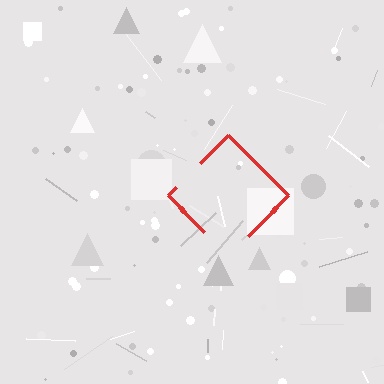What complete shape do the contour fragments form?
The contour fragments form a diamond.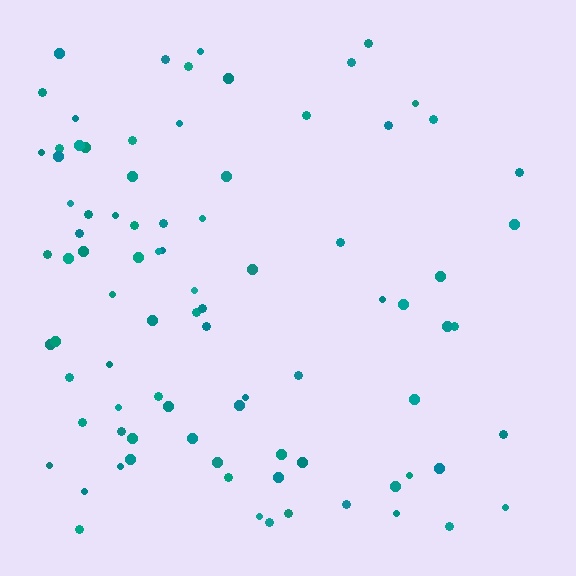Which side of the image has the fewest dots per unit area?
The right.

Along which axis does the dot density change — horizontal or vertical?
Horizontal.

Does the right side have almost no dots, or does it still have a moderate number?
Still a moderate number, just noticeably fewer than the left.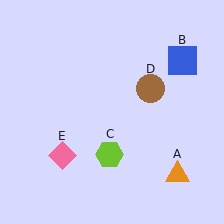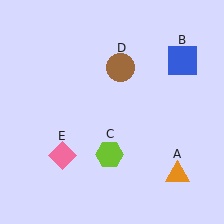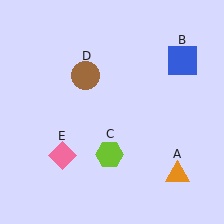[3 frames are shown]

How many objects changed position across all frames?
1 object changed position: brown circle (object D).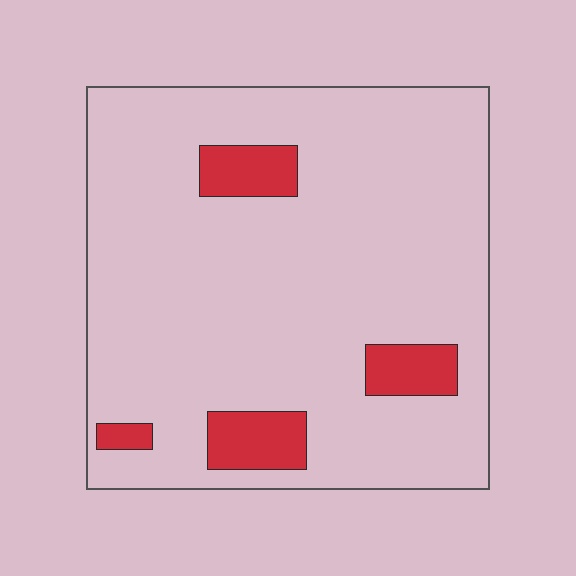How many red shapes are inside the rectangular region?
4.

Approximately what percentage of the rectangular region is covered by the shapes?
Approximately 10%.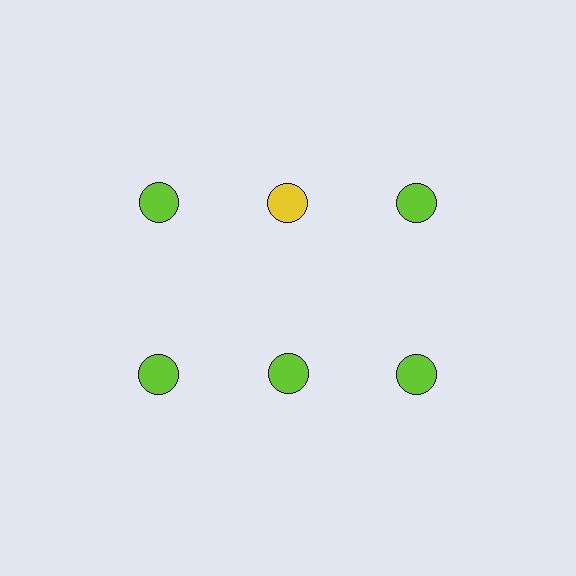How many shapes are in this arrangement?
There are 6 shapes arranged in a grid pattern.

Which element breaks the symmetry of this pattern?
The yellow circle in the top row, second from left column breaks the symmetry. All other shapes are lime circles.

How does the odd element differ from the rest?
It has a different color: yellow instead of lime.